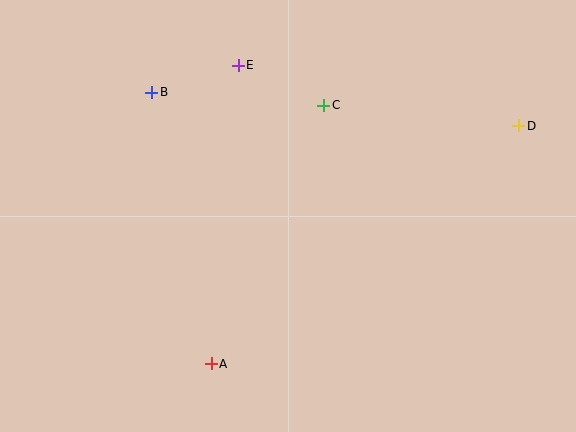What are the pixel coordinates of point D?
Point D is at (519, 126).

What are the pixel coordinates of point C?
Point C is at (324, 105).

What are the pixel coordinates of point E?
Point E is at (238, 65).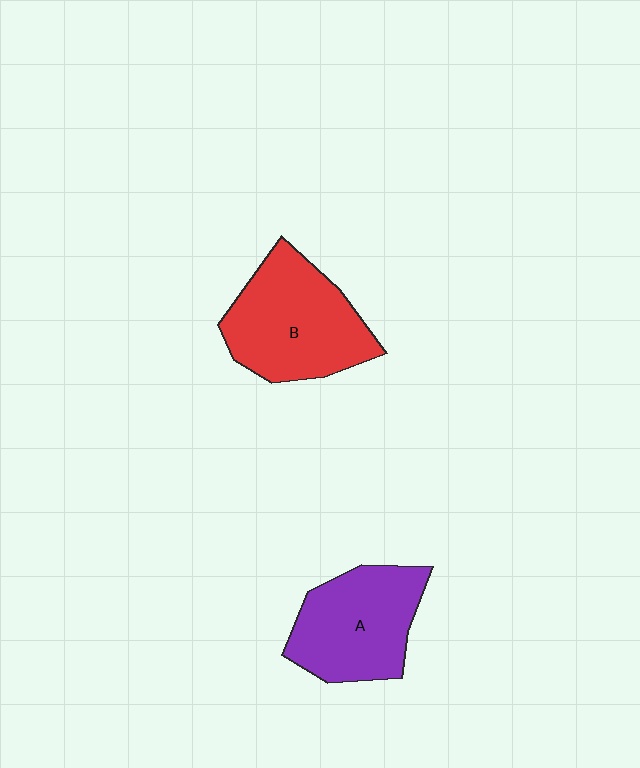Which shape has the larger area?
Shape B (red).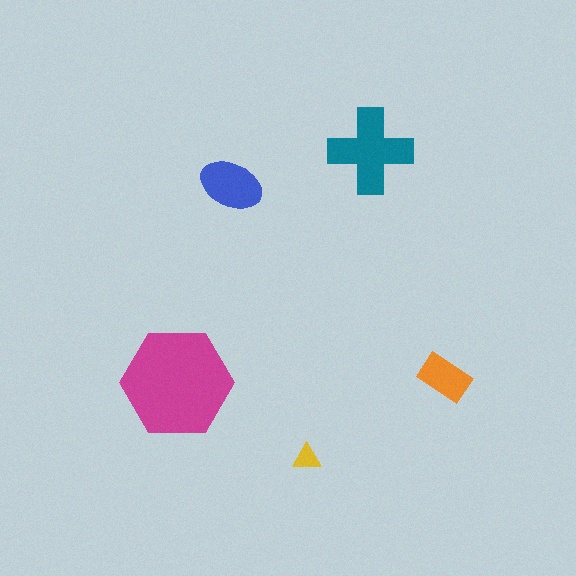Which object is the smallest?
The yellow triangle.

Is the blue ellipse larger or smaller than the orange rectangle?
Larger.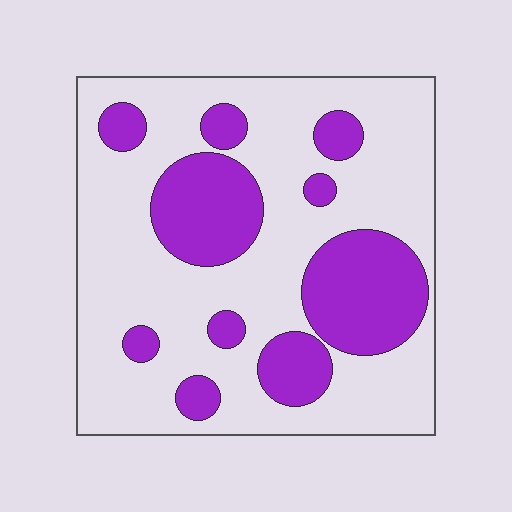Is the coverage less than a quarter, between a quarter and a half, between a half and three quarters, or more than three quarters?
Between a quarter and a half.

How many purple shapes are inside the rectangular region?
10.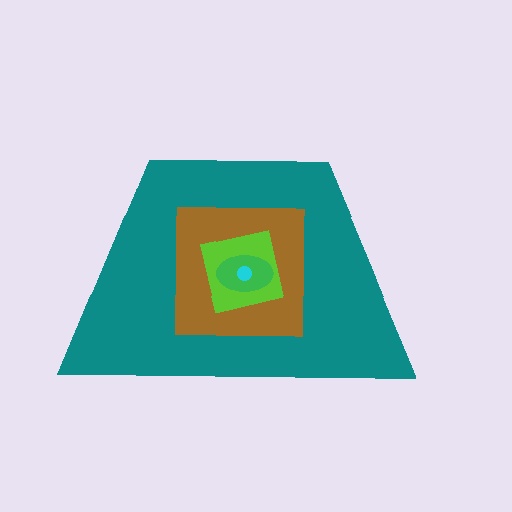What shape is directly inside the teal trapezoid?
The brown square.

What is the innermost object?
The cyan circle.